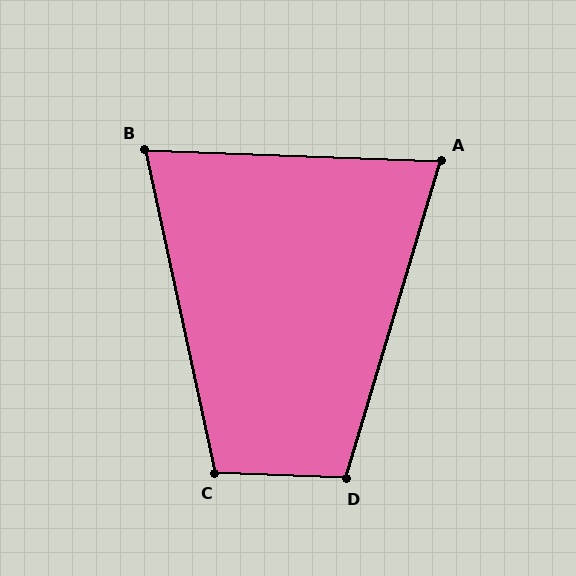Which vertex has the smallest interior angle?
A, at approximately 76 degrees.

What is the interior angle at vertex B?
Approximately 76 degrees (acute).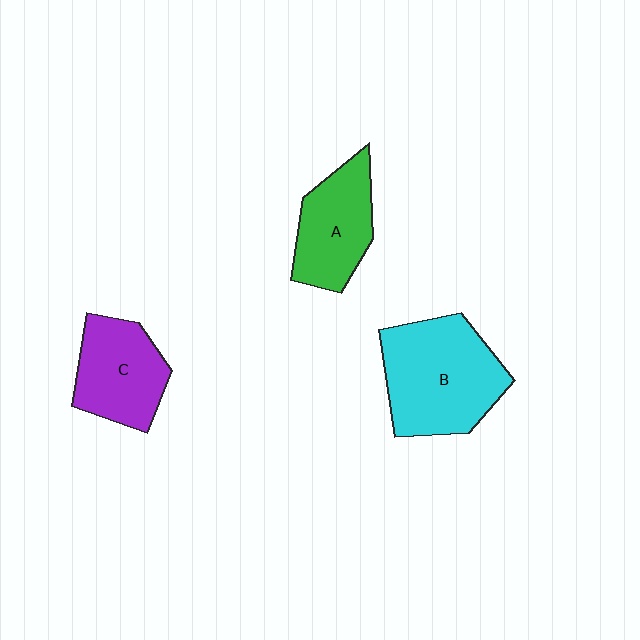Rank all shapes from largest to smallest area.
From largest to smallest: B (cyan), C (purple), A (green).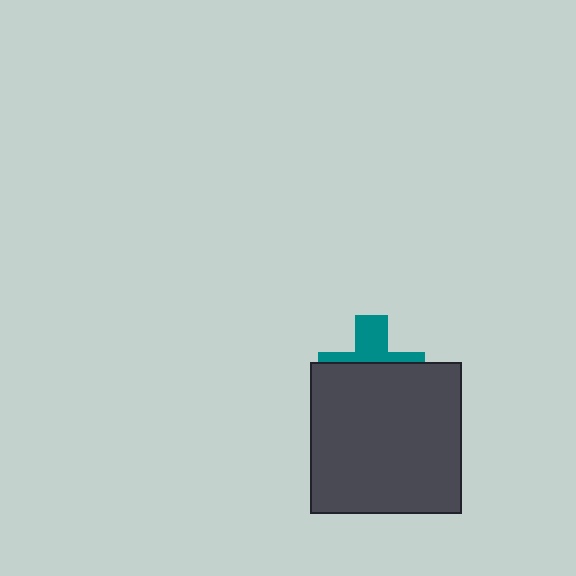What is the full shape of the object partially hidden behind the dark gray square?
The partially hidden object is a teal cross.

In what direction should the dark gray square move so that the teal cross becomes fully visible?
The dark gray square should move down. That is the shortest direction to clear the overlap and leave the teal cross fully visible.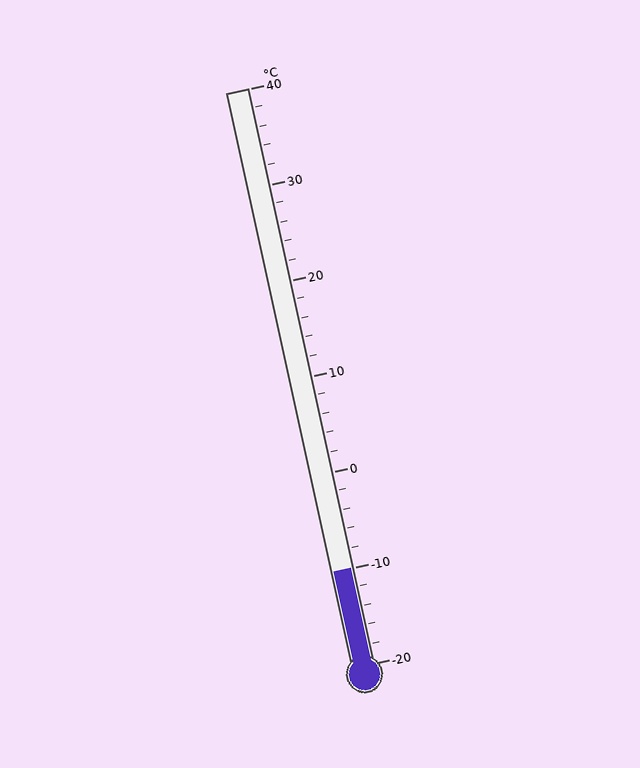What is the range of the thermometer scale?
The thermometer scale ranges from -20°C to 40°C.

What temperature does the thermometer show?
The thermometer shows approximately -10°C.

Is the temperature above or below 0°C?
The temperature is below 0°C.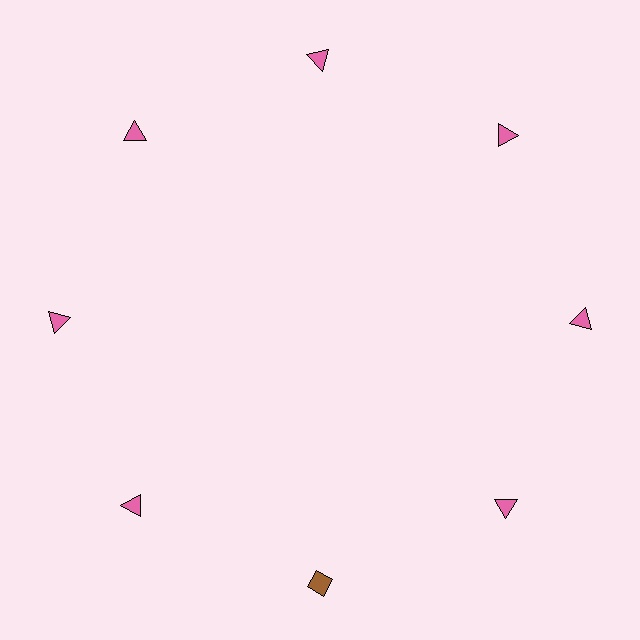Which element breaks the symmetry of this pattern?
The brown diamond at roughly the 6 o'clock position breaks the symmetry. All other shapes are pink triangles.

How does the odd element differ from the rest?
It differs in both color (brown instead of pink) and shape (diamond instead of triangle).